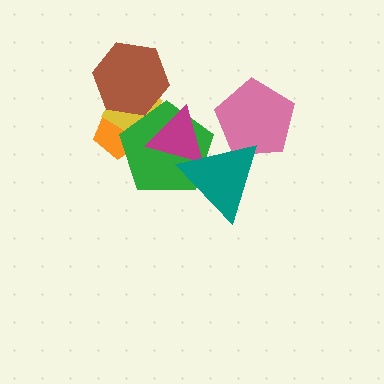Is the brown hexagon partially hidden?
Yes, it is partially covered by another shape.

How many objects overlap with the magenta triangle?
3 objects overlap with the magenta triangle.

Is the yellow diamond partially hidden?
Yes, it is partially covered by another shape.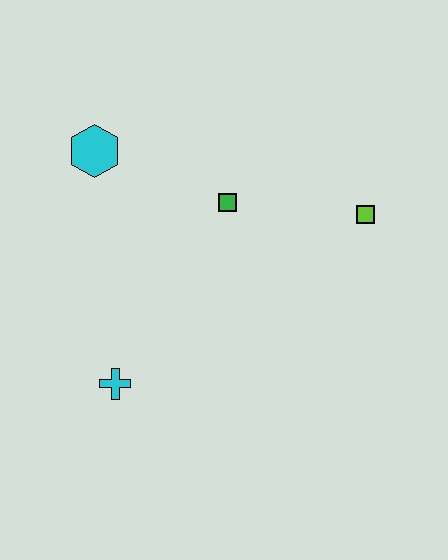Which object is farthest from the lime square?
The cyan cross is farthest from the lime square.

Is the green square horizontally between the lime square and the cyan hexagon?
Yes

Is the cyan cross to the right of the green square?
No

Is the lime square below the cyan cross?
No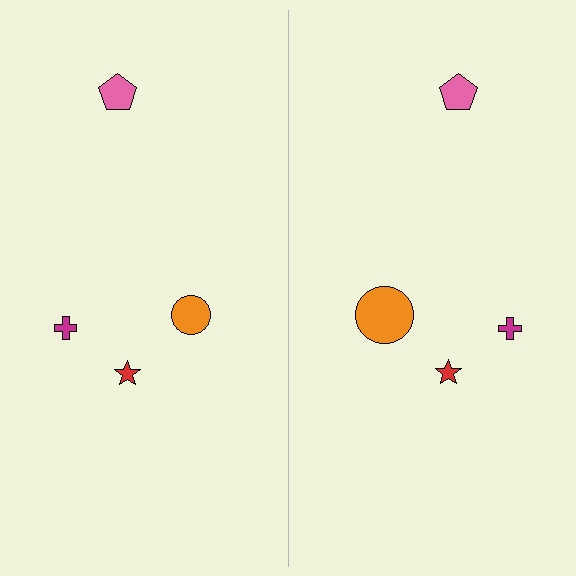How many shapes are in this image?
There are 8 shapes in this image.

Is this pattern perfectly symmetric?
No, the pattern is not perfectly symmetric. The orange circle on the right side has a different size than its mirror counterpart.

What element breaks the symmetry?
The orange circle on the right side has a different size than its mirror counterpart.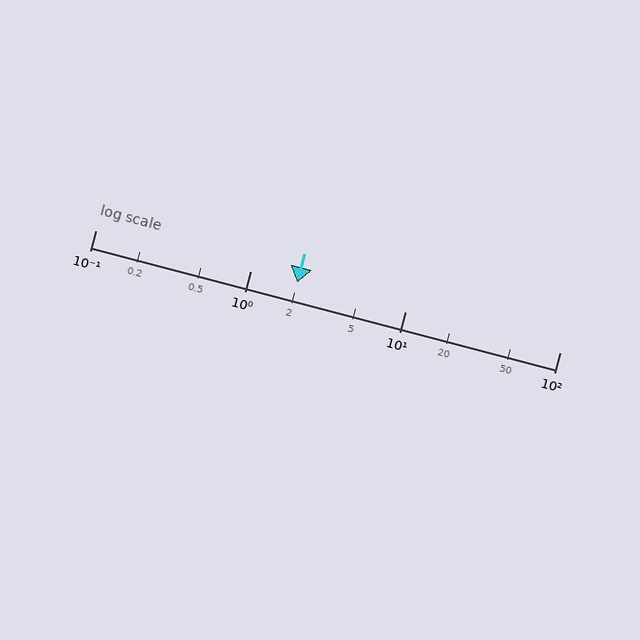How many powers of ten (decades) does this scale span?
The scale spans 3 decades, from 0.1 to 100.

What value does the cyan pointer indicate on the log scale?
The pointer indicates approximately 2.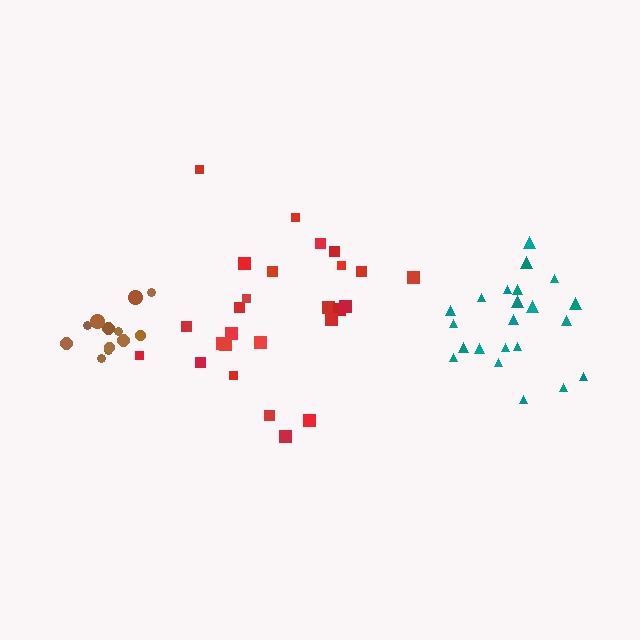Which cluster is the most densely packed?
Brown.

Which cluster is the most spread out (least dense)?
Red.